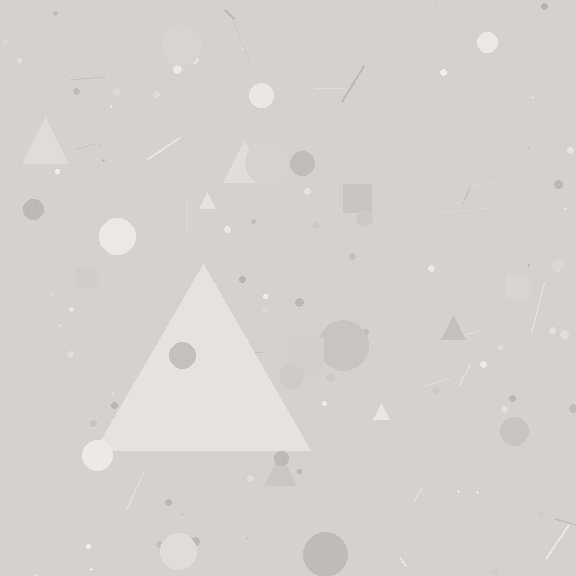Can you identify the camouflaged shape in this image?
The camouflaged shape is a triangle.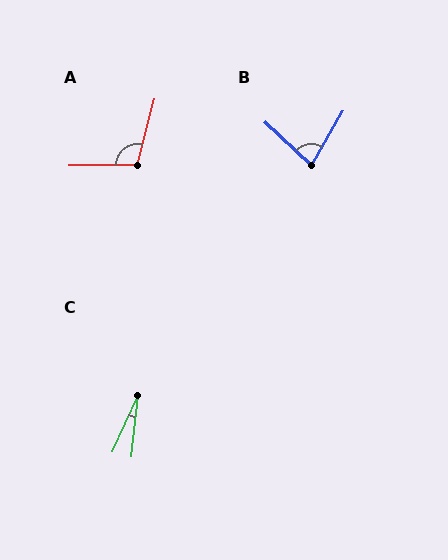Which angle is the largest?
A, at approximately 105 degrees.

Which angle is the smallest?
C, at approximately 18 degrees.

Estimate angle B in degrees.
Approximately 77 degrees.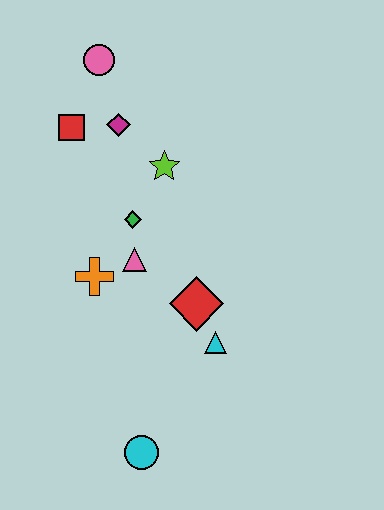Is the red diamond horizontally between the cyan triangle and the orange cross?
Yes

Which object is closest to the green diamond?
The pink triangle is closest to the green diamond.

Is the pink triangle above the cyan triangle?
Yes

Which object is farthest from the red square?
The cyan circle is farthest from the red square.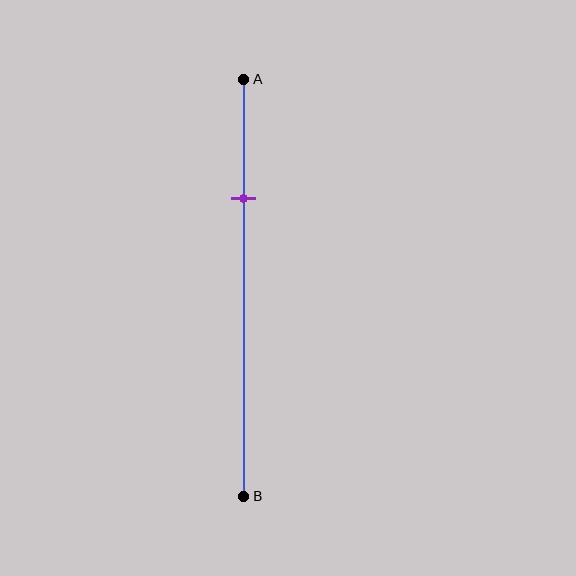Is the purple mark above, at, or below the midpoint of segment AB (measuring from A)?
The purple mark is above the midpoint of segment AB.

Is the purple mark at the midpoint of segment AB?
No, the mark is at about 30% from A, not at the 50% midpoint.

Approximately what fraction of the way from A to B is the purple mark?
The purple mark is approximately 30% of the way from A to B.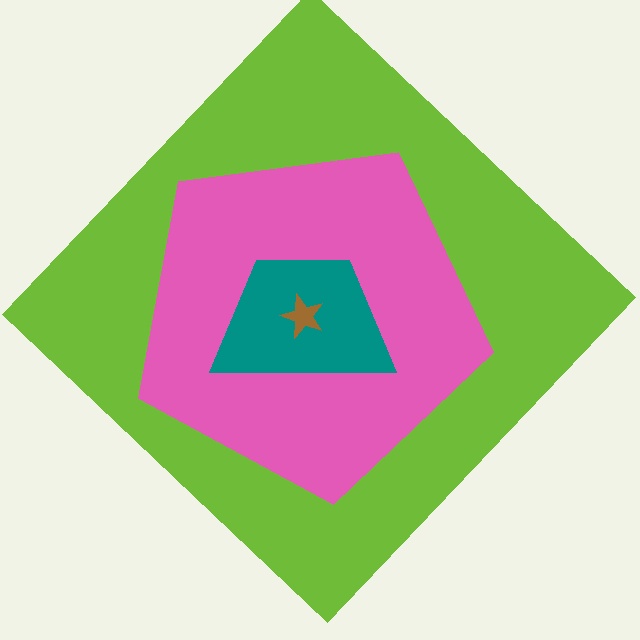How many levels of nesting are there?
4.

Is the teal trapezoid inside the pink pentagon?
Yes.